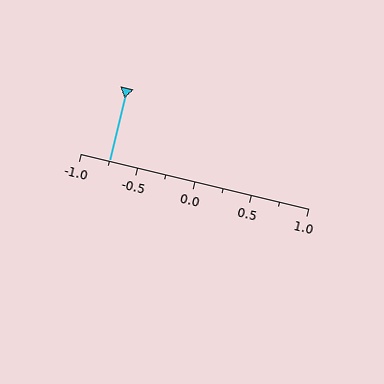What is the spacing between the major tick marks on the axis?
The major ticks are spaced 0.5 apart.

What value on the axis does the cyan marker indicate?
The marker indicates approximately -0.75.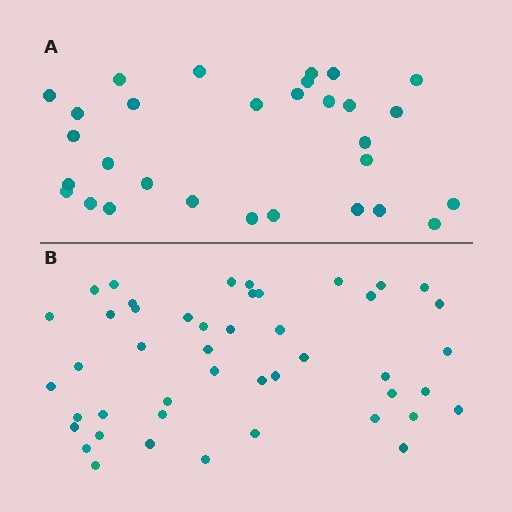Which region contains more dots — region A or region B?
Region B (the bottom region) has more dots.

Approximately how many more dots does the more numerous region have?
Region B has approximately 15 more dots than region A.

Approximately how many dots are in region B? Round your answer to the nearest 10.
About 50 dots. (The exact count is 46, which rounds to 50.)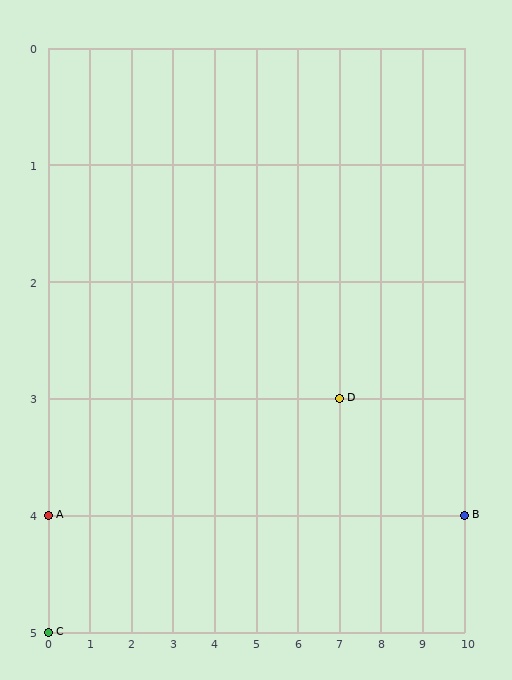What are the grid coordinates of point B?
Point B is at grid coordinates (10, 4).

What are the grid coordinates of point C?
Point C is at grid coordinates (0, 5).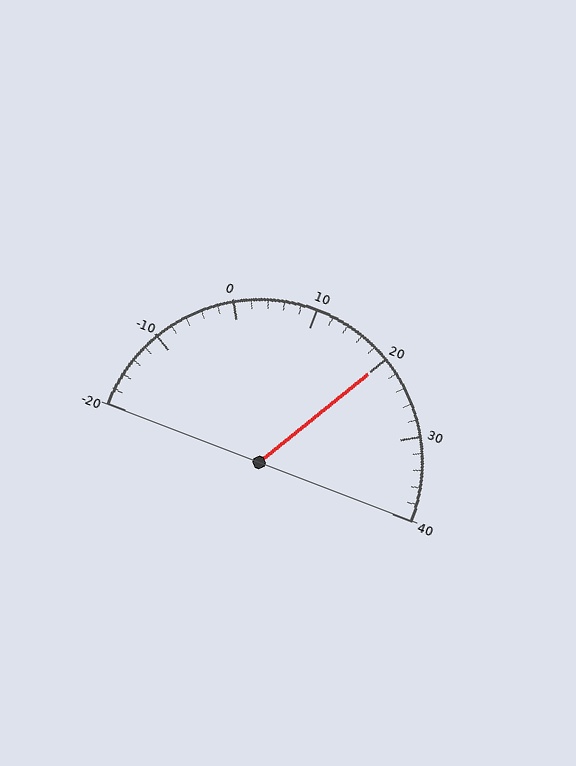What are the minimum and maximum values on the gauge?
The gauge ranges from -20 to 40.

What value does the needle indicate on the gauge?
The needle indicates approximately 20.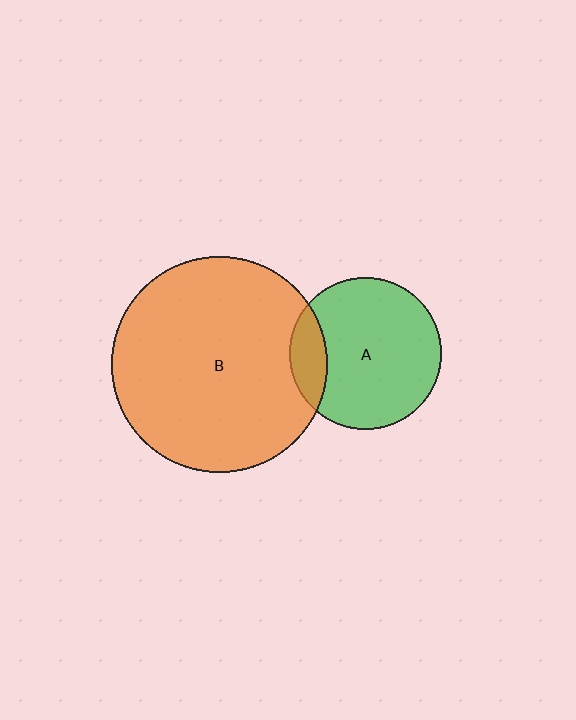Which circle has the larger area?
Circle B (orange).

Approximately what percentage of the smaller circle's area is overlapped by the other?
Approximately 15%.